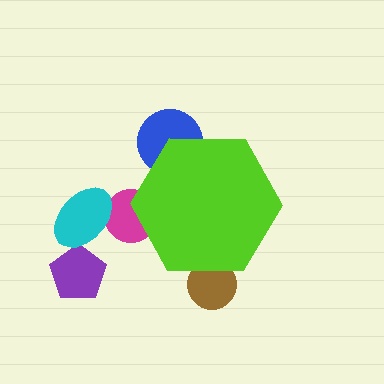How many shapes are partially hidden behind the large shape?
3 shapes are partially hidden.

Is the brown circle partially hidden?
Yes, the brown circle is partially hidden behind the lime hexagon.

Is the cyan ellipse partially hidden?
No, the cyan ellipse is fully visible.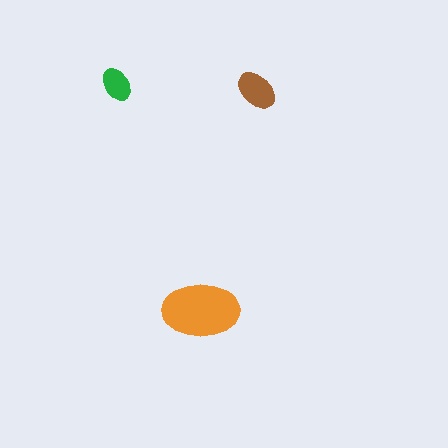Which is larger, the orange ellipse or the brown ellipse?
The orange one.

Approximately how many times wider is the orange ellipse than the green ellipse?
About 2 times wider.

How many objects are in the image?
There are 3 objects in the image.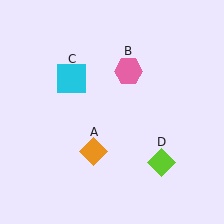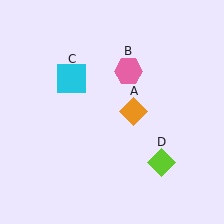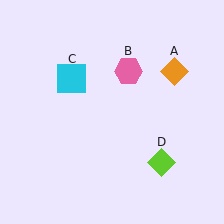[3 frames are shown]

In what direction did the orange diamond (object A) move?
The orange diamond (object A) moved up and to the right.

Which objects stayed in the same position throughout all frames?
Pink hexagon (object B) and cyan square (object C) and lime diamond (object D) remained stationary.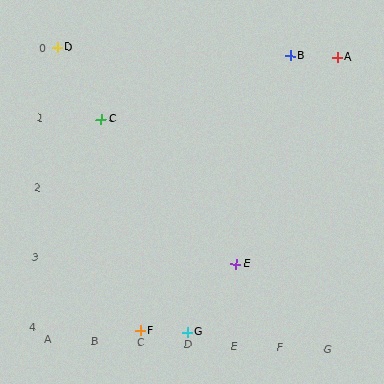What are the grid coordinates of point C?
Point C is at grid coordinates (B, 1).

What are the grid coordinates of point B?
Point B is at grid coordinates (F, 0).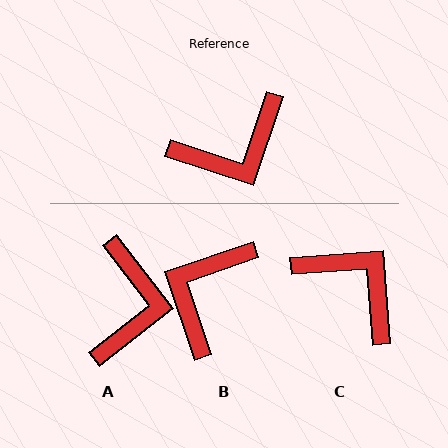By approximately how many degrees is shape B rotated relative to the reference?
Approximately 143 degrees clockwise.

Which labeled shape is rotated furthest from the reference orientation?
B, about 143 degrees away.